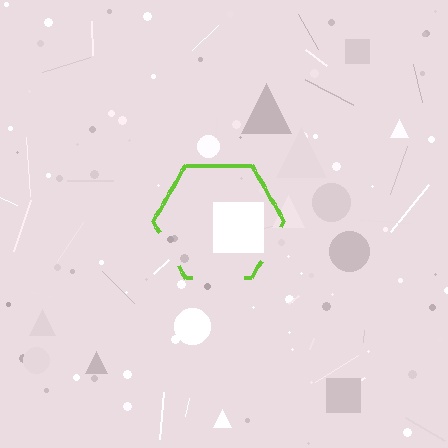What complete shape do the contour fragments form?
The contour fragments form a hexagon.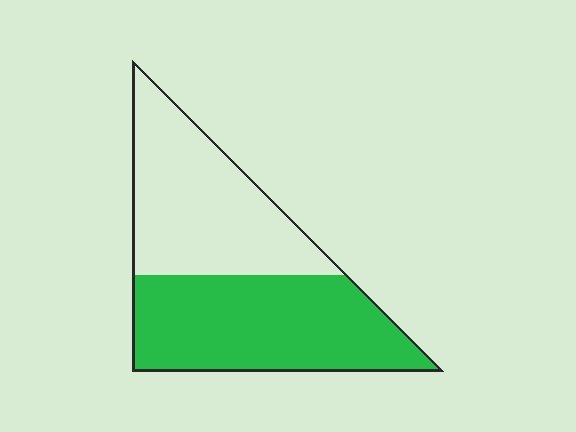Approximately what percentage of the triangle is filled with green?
Approximately 50%.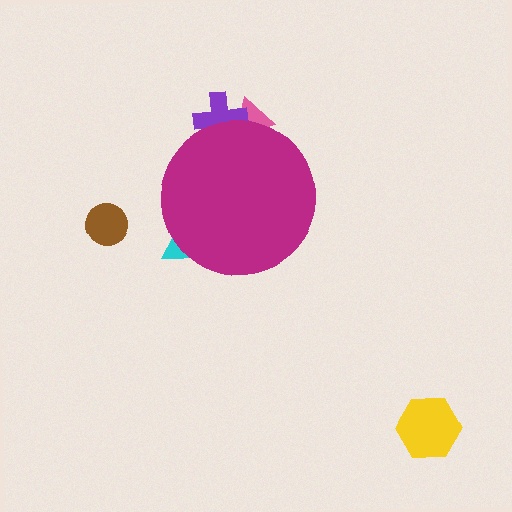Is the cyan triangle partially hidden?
Yes, the cyan triangle is partially hidden behind the magenta circle.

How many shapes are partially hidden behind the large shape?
3 shapes are partially hidden.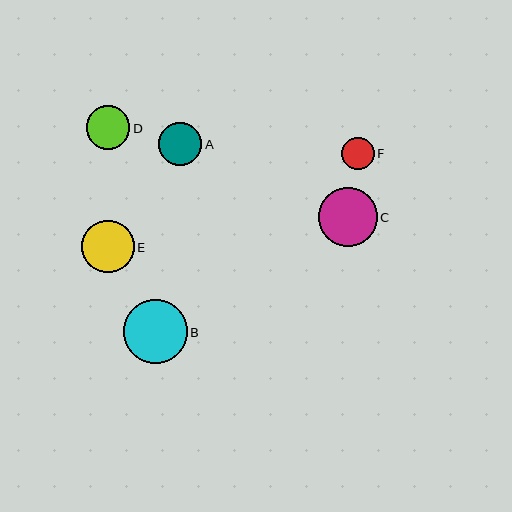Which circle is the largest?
Circle B is the largest with a size of approximately 63 pixels.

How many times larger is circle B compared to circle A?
Circle B is approximately 1.4 times the size of circle A.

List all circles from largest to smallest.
From largest to smallest: B, C, E, A, D, F.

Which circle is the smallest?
Circle F is the smallest with a size of approximately 33 pixels.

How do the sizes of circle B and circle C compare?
Circle B and circle C are approximately the same size.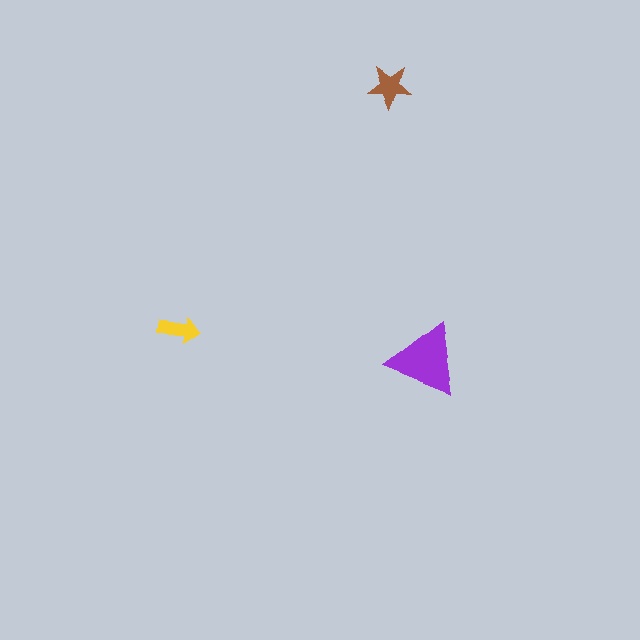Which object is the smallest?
The yellow arrow.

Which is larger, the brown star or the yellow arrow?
The brown star.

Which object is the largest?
The purple triangle.